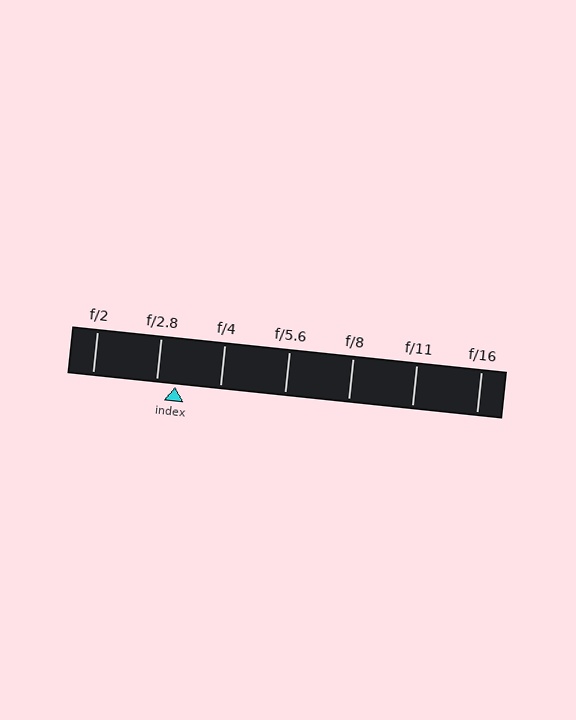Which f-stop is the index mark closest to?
The index mark is closest to f/2.8.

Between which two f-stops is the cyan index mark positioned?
The index mark is between f/2.8 and f/4.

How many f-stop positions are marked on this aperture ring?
There are 7 f-stop positions marked.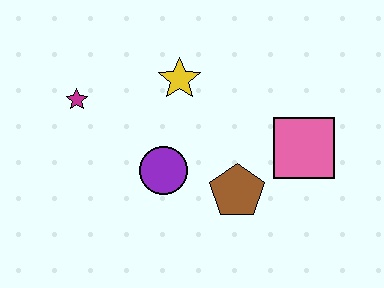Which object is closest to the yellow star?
The purple circle is closest to the yellow star.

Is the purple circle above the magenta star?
No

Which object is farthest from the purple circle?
The pink square is farthest from the purple circle.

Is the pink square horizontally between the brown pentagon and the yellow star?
No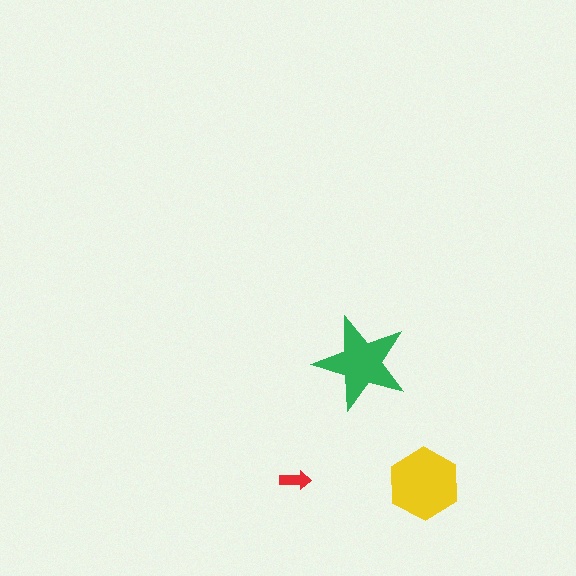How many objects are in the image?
There are 3 objects in the image.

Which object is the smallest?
The red arrow.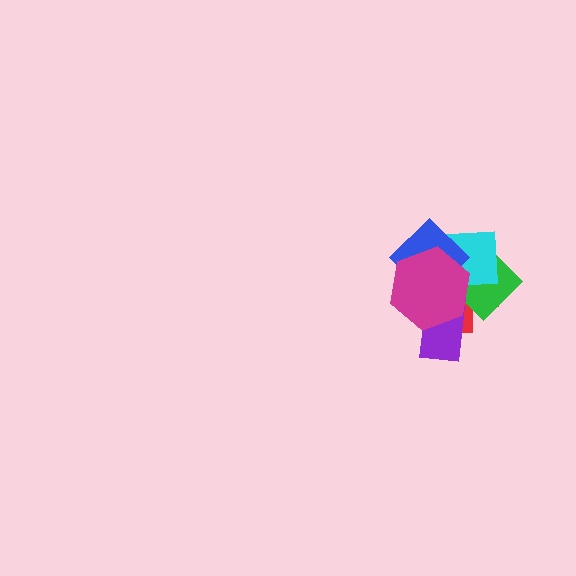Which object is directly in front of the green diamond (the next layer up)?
The purple rectangle is directly in front of the green diamond.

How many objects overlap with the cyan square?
4 objects overlap with the cyan square.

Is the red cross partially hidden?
Yes, it is partially covered by another shape.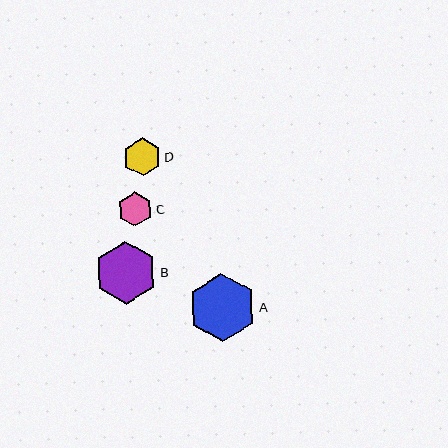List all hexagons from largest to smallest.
From largest to smallest: A, B, D, C.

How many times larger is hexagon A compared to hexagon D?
Hexagon A is approximately 1.8 times the size of hexagon D.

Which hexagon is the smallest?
Hexagon C is the smallest with a size of approximately 34 pixels.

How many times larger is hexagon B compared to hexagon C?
Hexagon B is approximately 1.8 times the size of hexagon C.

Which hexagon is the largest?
Hexagon A is the largest with a size of approximately 68 pixels.